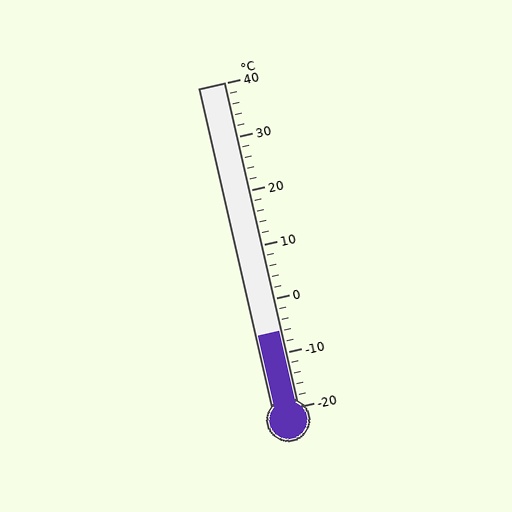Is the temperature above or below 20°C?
The temperature is below 20°C.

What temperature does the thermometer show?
The thermometer shows approximately -6°C.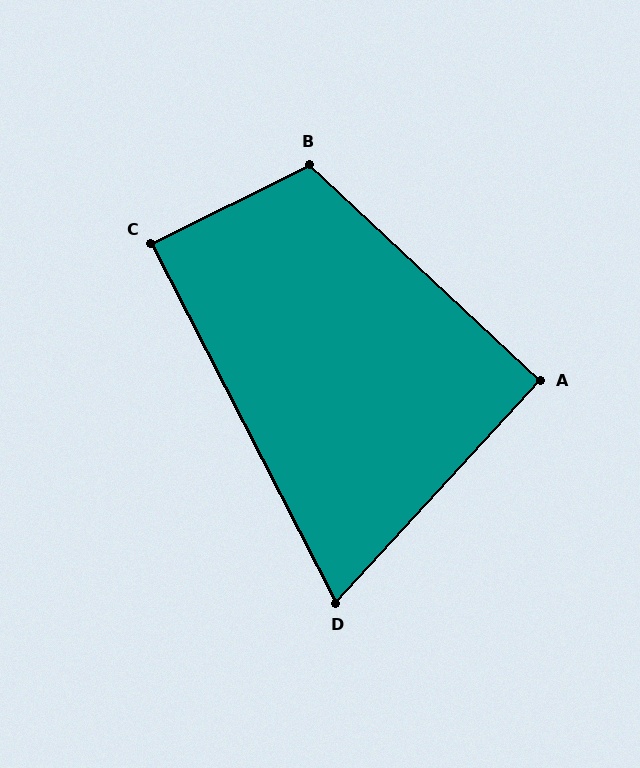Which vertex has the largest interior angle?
B, at approximately 110 degrees.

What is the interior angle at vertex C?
Approximately 89 degrees (approximately right).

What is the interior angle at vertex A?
Approximately 91 degrees (approximately right).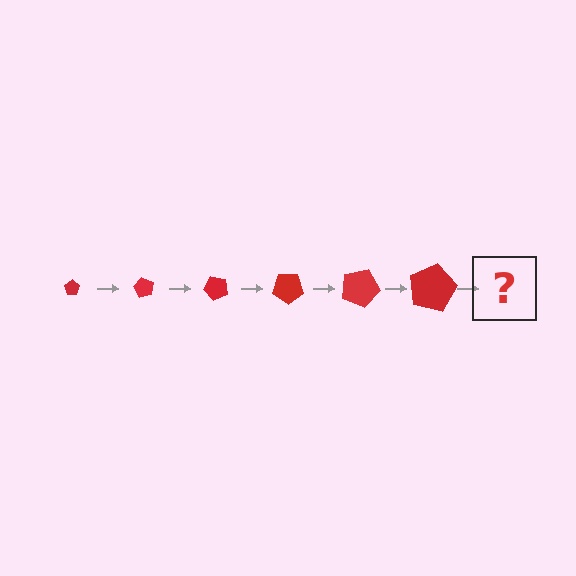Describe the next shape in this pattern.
It should be a pentagon, larger than the previous one and rotated 360 degrees from the start.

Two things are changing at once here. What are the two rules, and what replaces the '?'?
The two rules are that the pentagon grows larger each step and it rotates 60 degrees each step. The '?' should be a pentagon, larger than the previous one and rotated 360 degrees from the start.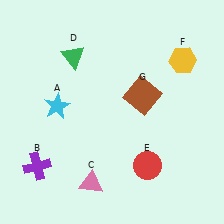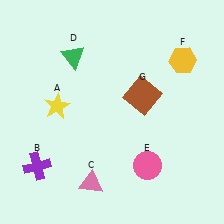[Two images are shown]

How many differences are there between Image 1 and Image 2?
There are 2 differences between the two images.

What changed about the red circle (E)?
In Image 1, E is red. In Image 2, it changed to pink.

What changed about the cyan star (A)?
In Image 1, A is cyan. In Image 2, it changed to yellow.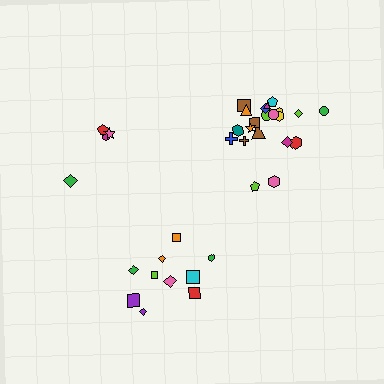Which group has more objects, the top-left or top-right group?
The top-right group.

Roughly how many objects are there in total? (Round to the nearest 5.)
Roughly 35 objects in total.